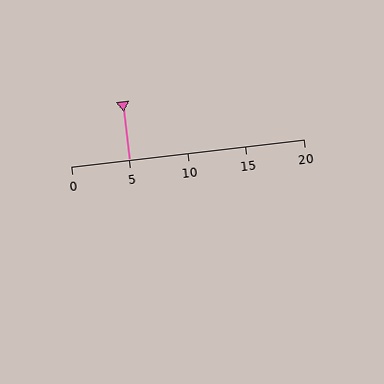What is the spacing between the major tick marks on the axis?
The major ticks are spaced 5 apart.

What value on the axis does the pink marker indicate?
The marker indicates approximately 5.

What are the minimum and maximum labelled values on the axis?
The axis runs from 0 to 20.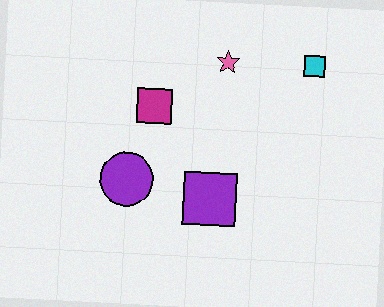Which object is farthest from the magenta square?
The cyan square is farthest from the magenta square.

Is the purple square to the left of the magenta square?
No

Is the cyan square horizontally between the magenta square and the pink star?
No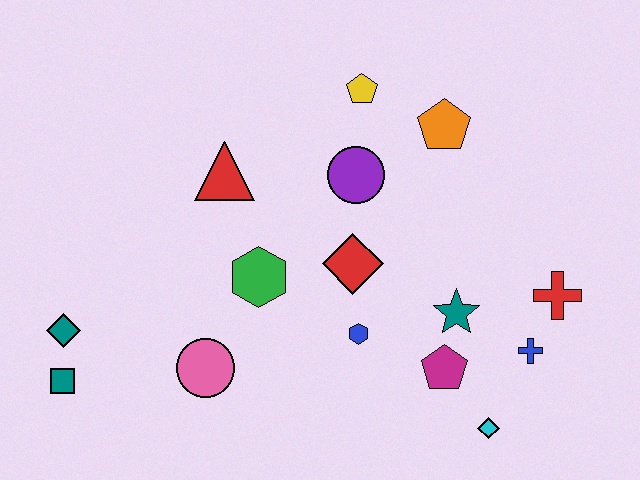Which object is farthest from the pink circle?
The red cross is farthest from the pink circle.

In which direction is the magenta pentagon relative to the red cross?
The magenta pentagon is to the left of the red cross.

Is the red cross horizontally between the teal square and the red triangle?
No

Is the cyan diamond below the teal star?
Yes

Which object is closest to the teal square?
The teal diamond is closest to the teal square.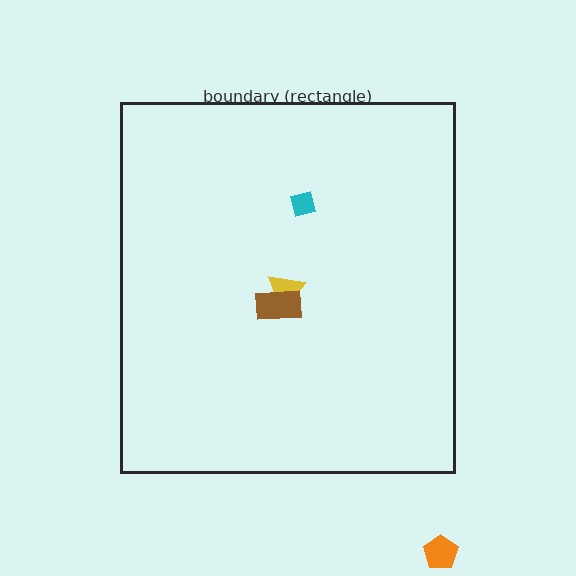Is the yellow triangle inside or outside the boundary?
Inside.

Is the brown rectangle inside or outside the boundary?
Inside.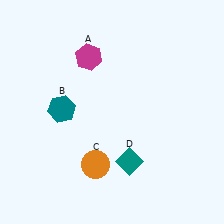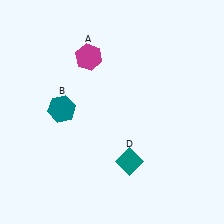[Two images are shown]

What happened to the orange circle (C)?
The orange circle (C) was removed in Image 2. It was in the bottom-left area of Image 1.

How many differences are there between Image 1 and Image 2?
There is 1 difference between the two images.